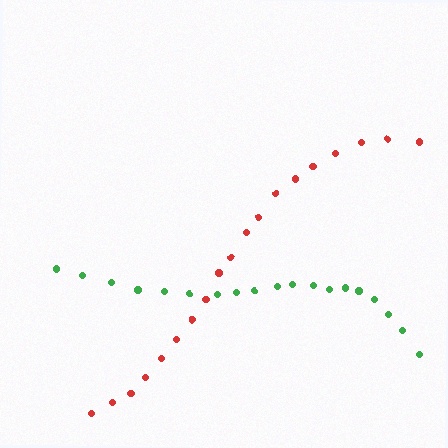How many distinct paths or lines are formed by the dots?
There are 2 distinct paths.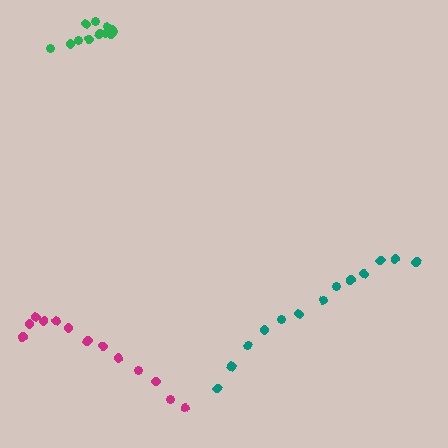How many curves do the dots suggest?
There are 3 distinct paths.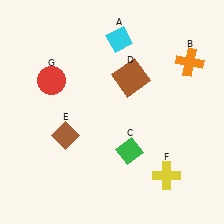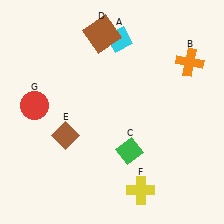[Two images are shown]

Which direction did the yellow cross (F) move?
The yellow cross (F) moved left.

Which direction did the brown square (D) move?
The brown square (D) moved up.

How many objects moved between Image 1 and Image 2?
3 objects moved between the two images.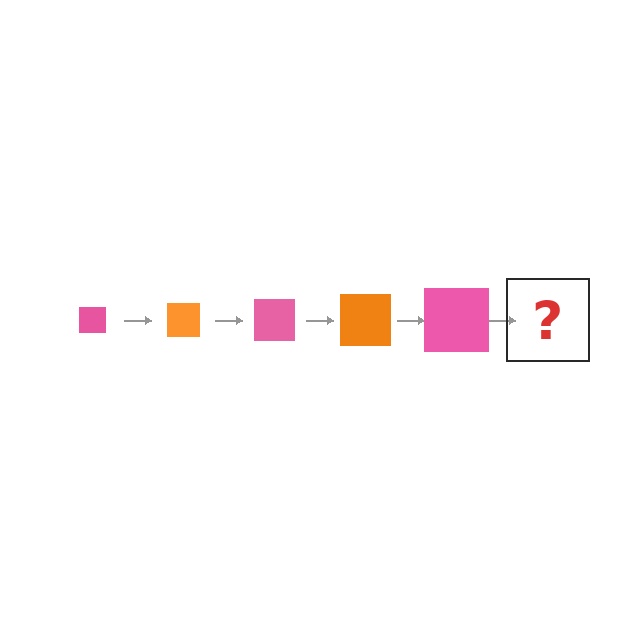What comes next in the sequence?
The next element should be an orange square, larger than the previous one.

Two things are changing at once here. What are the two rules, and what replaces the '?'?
The two rules are that the square grows larger each step and the color cycles through pink and orange. The '?' should be an orange square, larger than the previous one.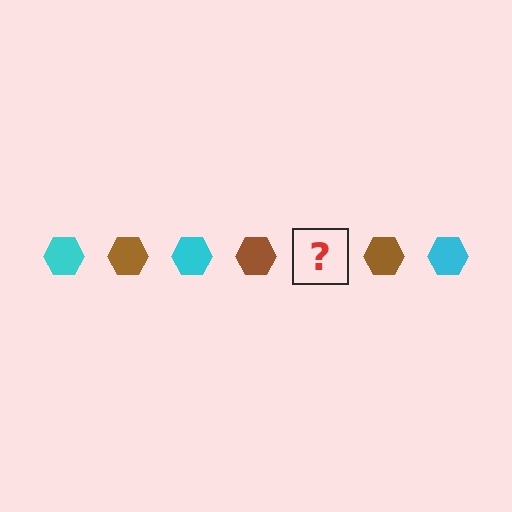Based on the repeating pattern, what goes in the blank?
The blank should be a cyan hexagon.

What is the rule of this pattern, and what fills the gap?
The rule is that the pattern cycles through cyan, brown hexagons. The gap should be filled with a cyan hexagon.